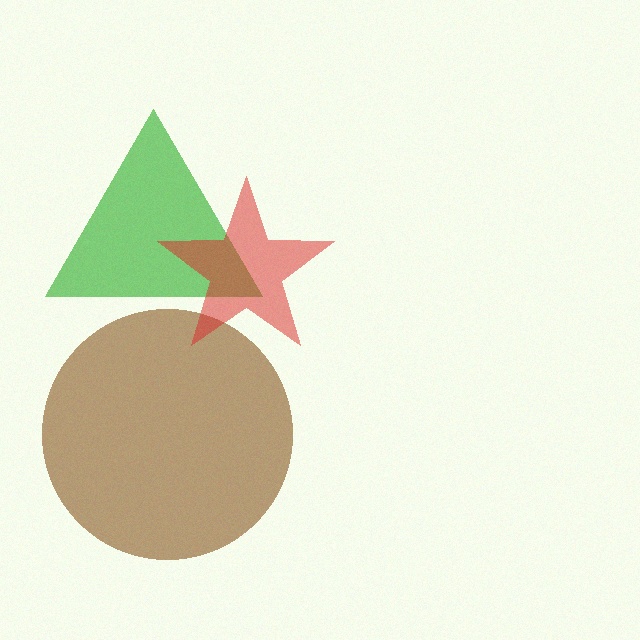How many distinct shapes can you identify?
There are 3 distinct shapes: a green triangle, a brown circle, a red star.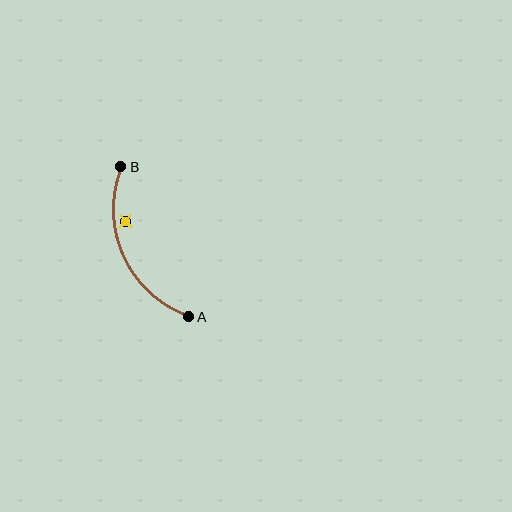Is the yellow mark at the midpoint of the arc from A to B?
No — the yellow mark does not lie on the arc at all. It sits slightly inside the curve.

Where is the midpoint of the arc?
The arc midpoint is the point on the curve farthest from the straight line joining A and B. It sits to the left of that line.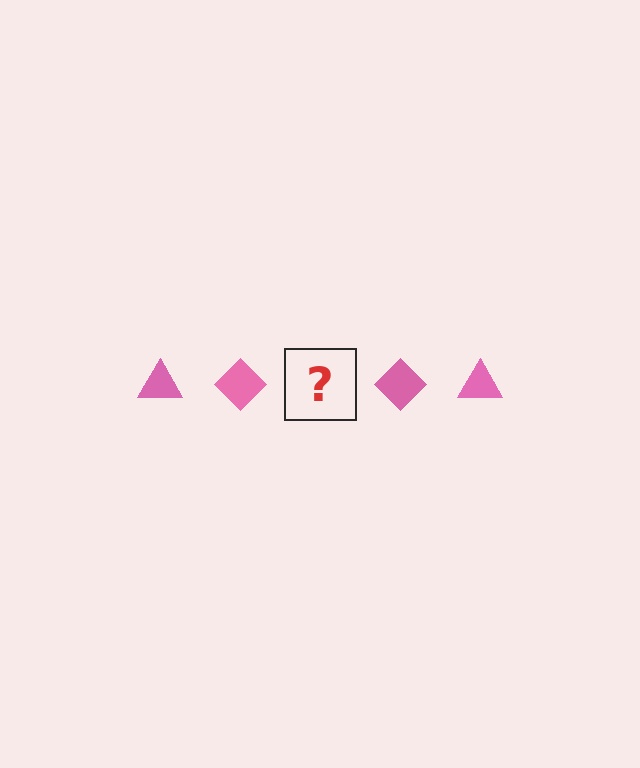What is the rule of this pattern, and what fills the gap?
The rule is that the pattern cycles through triangle, diamond shapes in pink. The gap should be filled with a pink triangle.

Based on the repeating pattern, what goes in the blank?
The blank should be a pink triangle.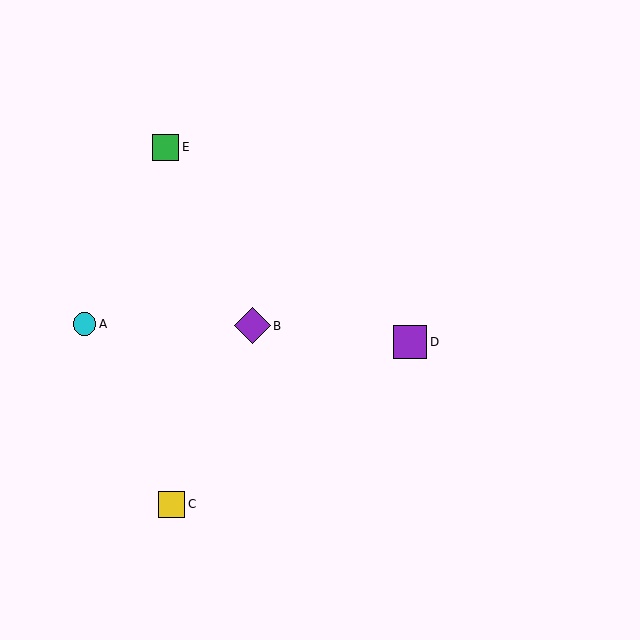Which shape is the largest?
The purple diamond (labeled B) is the largest.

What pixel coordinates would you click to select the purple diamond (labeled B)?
Click at (252, 326) to select the purple diamond B.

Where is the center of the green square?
The center of the green square is at (166, 147).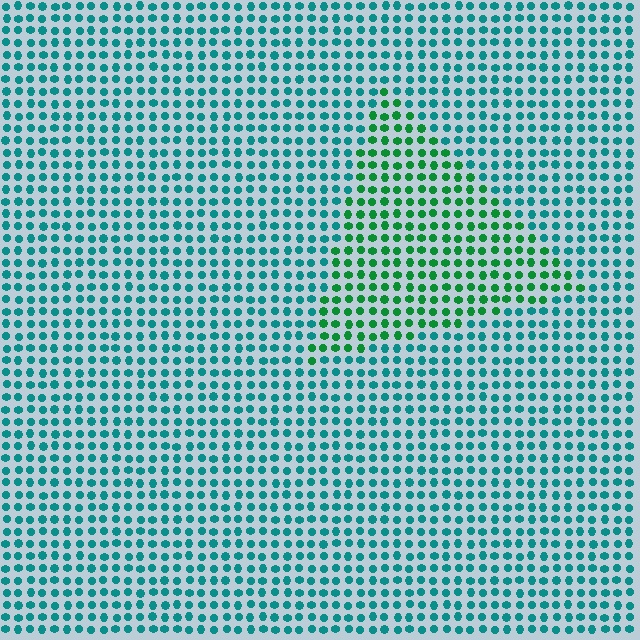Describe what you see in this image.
The image is filled with small teal elements in a uniform arrangement. A triangle-shaped region is visible where the elements are tinted to a slightly different hue, forming a subtle color boundary.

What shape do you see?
I see a triangle.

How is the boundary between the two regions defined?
The boundary is defined purely by a slight shift in hue (about 39 degrees). Spacing, size, and orientation are identical on both sides.